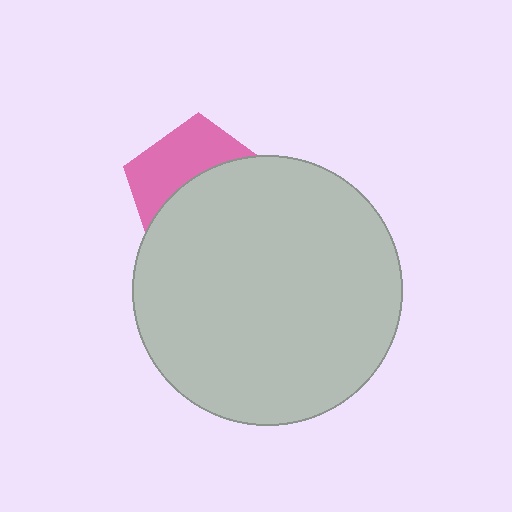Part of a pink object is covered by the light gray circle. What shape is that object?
It is a pentagon.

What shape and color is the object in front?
The object in front is a light gray circle.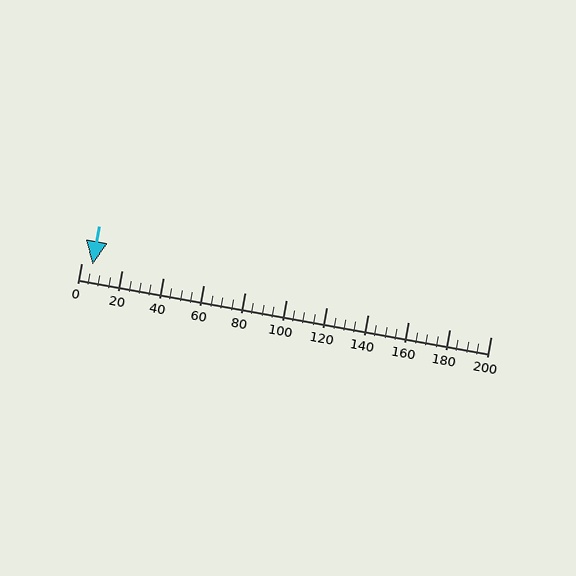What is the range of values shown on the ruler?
The ruler shows values from 0 to 200.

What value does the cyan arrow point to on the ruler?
The cyan arrow points to approximately 6.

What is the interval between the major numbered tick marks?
The major tick marks are spaced 20 units apart.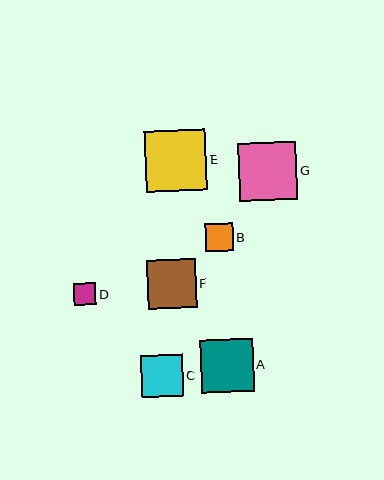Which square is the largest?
Square E is the largest with a size of approximately 61 pixels.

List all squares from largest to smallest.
From largest to smallest: E, G, A, F, C, B, D.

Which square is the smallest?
Square D is the smallest with a size of approximately 22 pixels.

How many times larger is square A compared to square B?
Square A is approximately 1.9 times the size of square B.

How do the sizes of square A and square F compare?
Square A and square F are approximately the same size.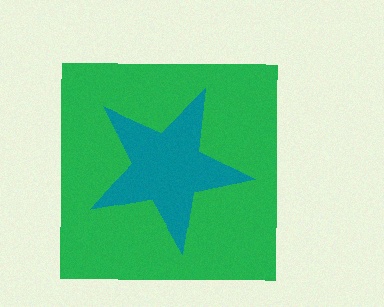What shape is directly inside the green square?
The teal star.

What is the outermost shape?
The green square.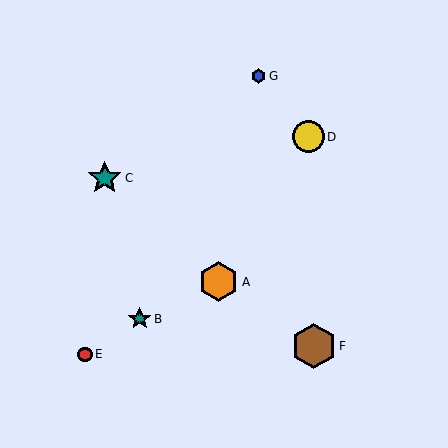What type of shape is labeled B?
Shape B is a teal star.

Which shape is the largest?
The brown hexagon (labeled F) is the largest.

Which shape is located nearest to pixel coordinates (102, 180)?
The teal star (labeled C) at (105, 178) is nearest to that location.